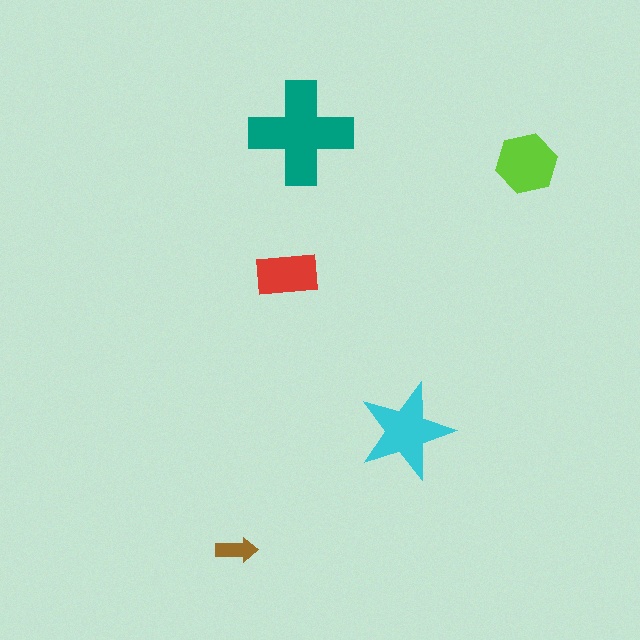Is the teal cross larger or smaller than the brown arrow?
Larger.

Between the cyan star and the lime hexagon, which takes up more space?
The cyan star.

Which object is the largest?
The teal cross.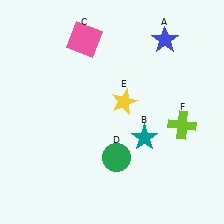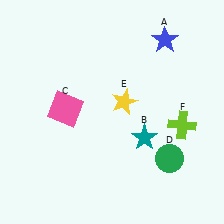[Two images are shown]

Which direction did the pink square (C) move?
The pink square (C) moved down.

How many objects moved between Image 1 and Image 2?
2 objects moved between the two images.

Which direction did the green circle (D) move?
The green circle (D) moved right.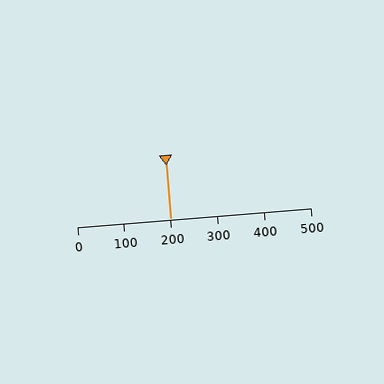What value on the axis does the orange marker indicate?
The marker indicates approximately 200.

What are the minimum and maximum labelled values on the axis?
The axis runs from 0 to 500.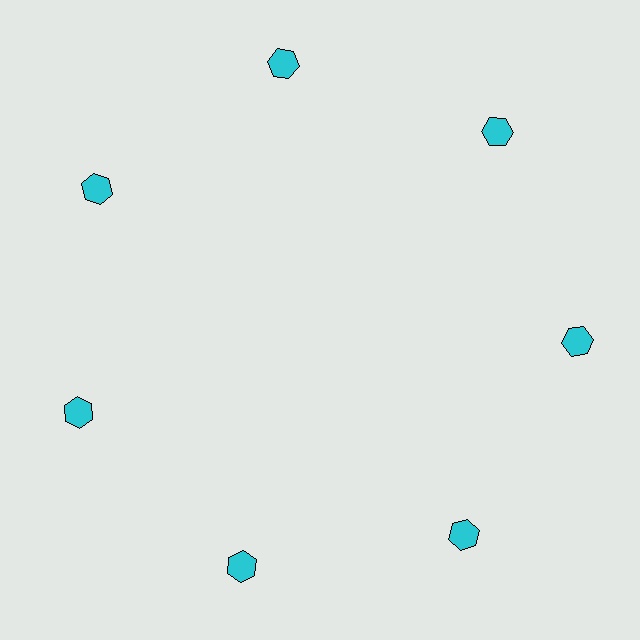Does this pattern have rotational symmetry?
Yes, this pattern has 7-fold rotational symmetry. It looks the same after rotating 51 degrees around the center.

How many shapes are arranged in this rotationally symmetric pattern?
There are 7 shapes, arranged in 7 groups of 1.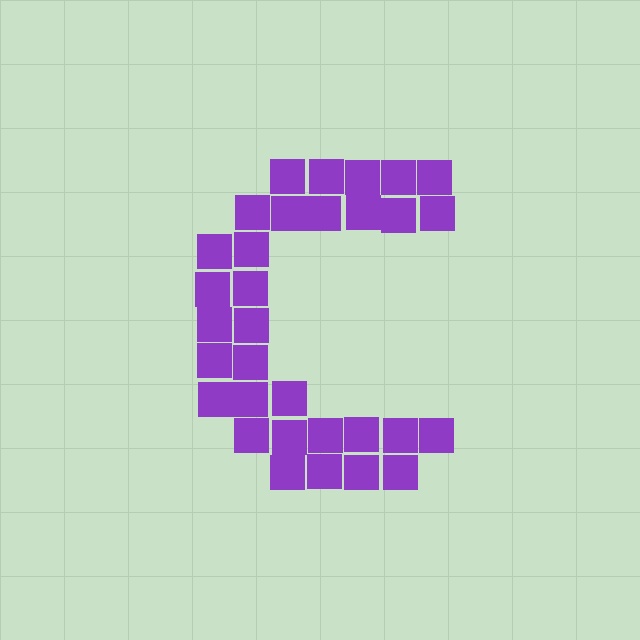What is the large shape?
The large shape is the letter C.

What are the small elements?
The small elements are squares.